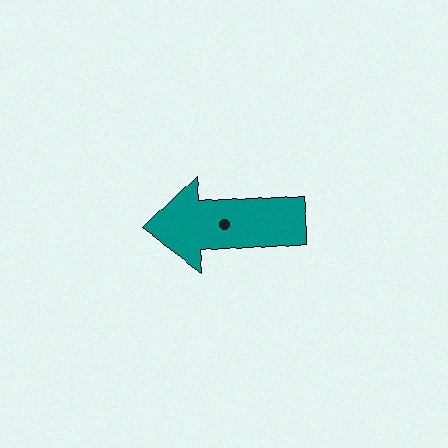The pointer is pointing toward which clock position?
Roughly 9 o'clock.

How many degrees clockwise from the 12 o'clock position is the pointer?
Approximately 265 degrees.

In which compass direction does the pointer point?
West.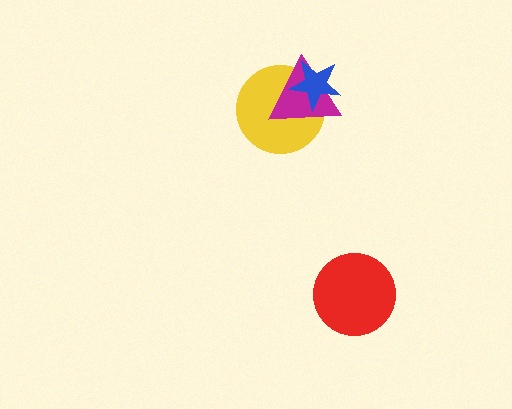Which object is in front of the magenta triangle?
The blue star is in front of the magenta triangle.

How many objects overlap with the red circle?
0 objects overlap with the red circle.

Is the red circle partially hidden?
No, no other shape covers it.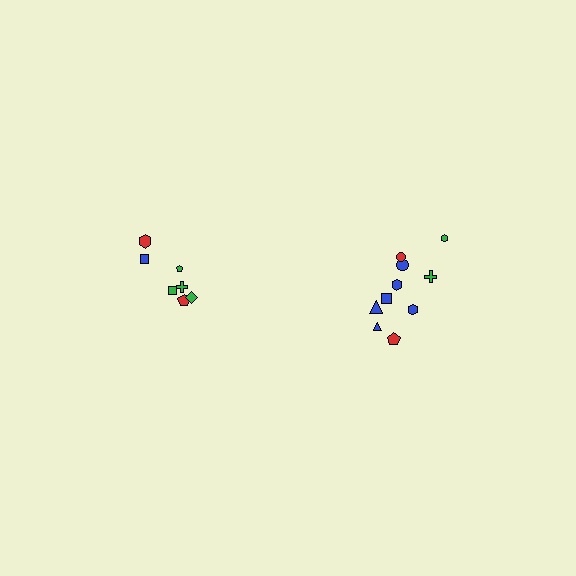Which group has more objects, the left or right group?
The right group.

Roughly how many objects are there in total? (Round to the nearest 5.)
Roughly 15 objects in total.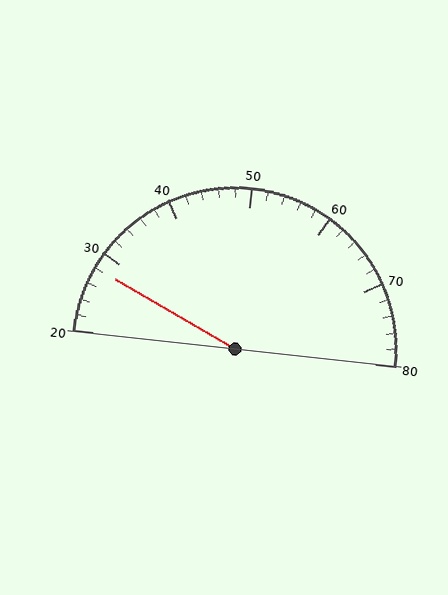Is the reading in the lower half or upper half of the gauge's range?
The reading is in the lower half of the range (20 to 80).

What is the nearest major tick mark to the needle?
The nearest major tick mark is 30.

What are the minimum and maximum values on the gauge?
The gauge ranges from 20 to 80.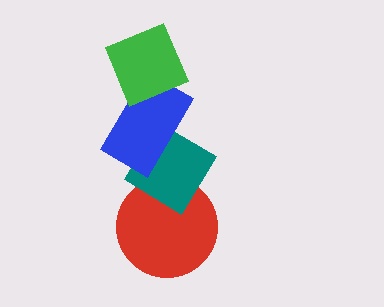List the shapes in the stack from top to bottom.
From top to bottom: the green diamond, the blue rectangle, the teal diamond, the red circle.